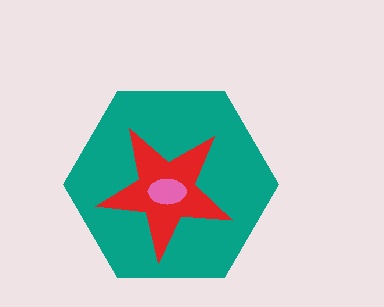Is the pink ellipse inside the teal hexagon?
Yes.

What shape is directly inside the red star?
The pink ellipse.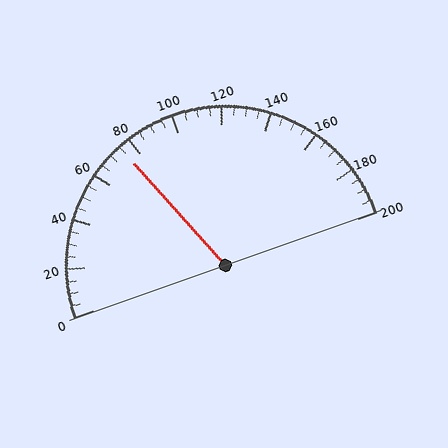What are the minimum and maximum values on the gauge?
The gauge ranges from 0 to 200.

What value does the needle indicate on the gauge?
The needle indicates approximately 75.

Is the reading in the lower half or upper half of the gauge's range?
The reading is in the lower half of the range (0 to 200).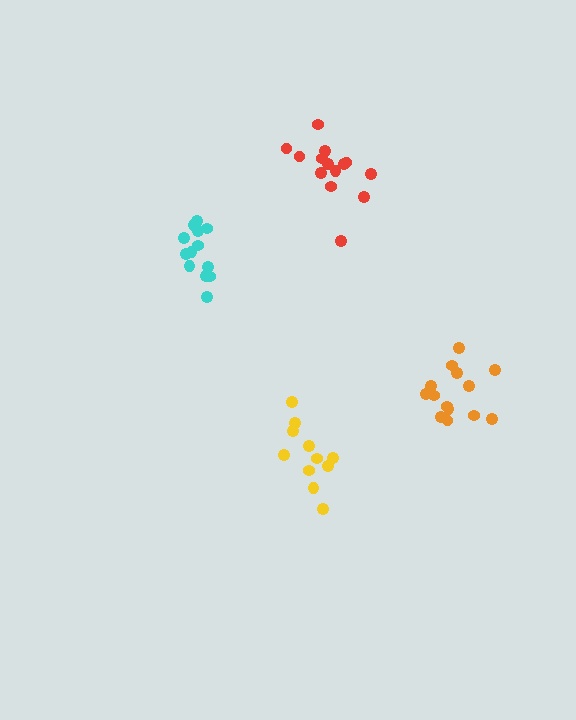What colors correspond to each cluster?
The clusters are colored: orange, cyan, red, yellow.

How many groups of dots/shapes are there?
There are 4 groups.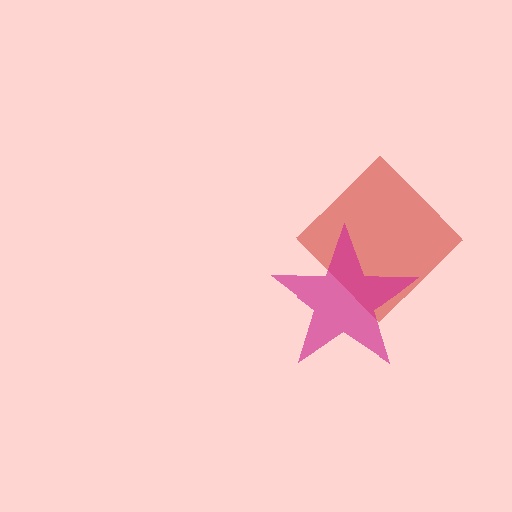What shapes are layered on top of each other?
The layered shapes are: a red diamond, a magenta star.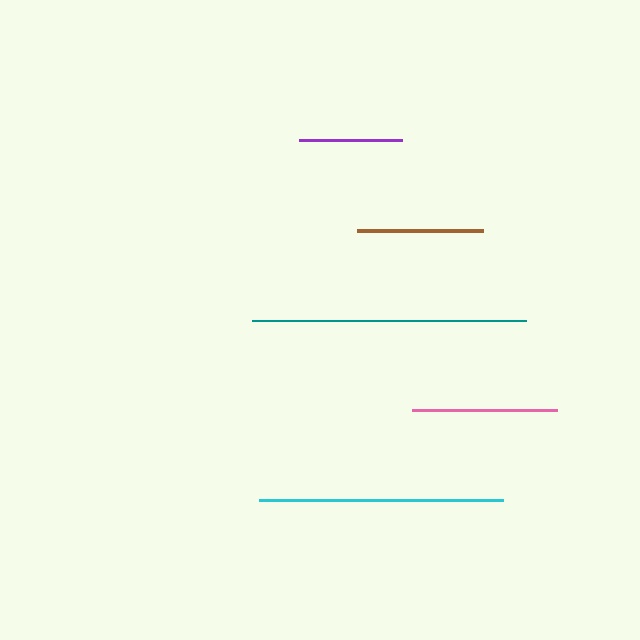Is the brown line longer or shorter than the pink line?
The pink line is longer than the brown line.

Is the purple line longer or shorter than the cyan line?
The cyan line is longer than the purple line.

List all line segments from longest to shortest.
From longest to shortest: teal, cyan, pink, brown, purple.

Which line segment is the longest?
The teal line is the longest at approximately 274 pixels.